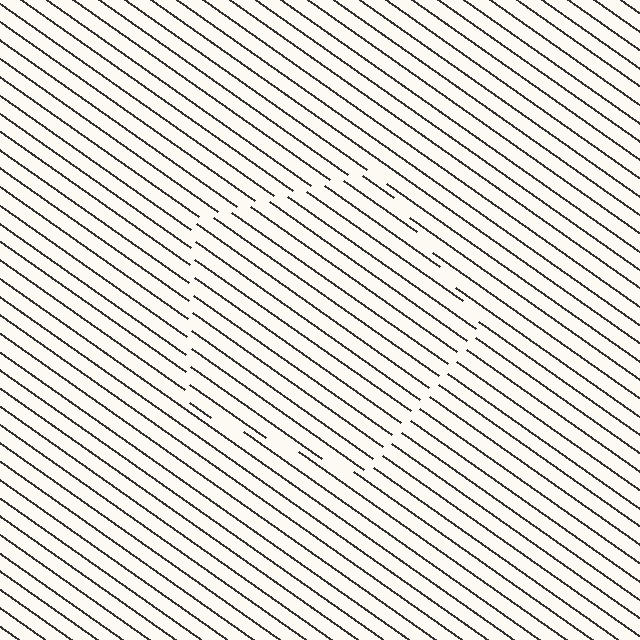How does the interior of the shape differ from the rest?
The interior of the shape contains the same grating, shifted by half a period — the contour is defined by the phase discontinuity where line-ends from the inner and outer gratings abut.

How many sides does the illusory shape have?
5 sides — the line-ends trace a pentagon.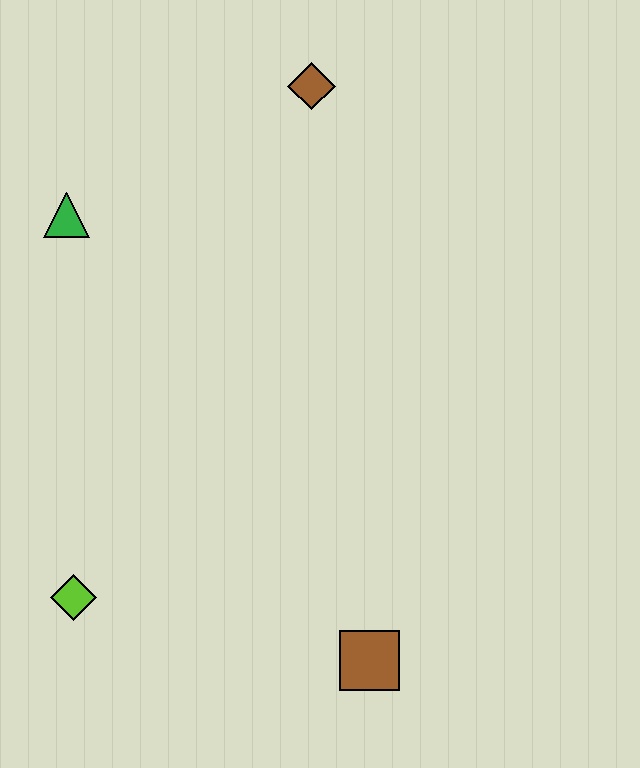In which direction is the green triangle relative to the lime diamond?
The green triangle is above the lime diamond.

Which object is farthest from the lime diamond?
The brown diamond is farthest from the lime diamond.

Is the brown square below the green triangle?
Yes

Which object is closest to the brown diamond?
The green triangle is closest to the brown diamond.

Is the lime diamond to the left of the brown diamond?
Yes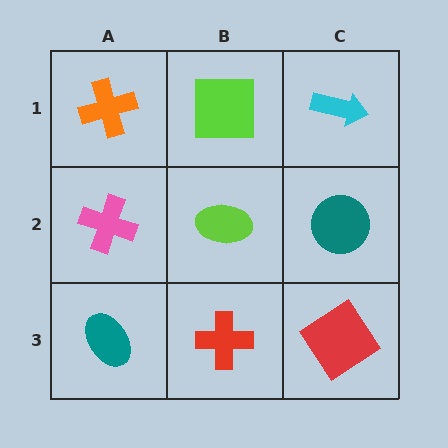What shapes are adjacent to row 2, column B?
A lime square (row 1, column B), a red cross (row 3, column B), a pink cross (row 2, column A), a teal circle (row 2, column C).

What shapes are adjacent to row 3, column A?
A pink cross (row 2, column A), a red cross (row 3, column B).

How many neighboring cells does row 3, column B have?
3.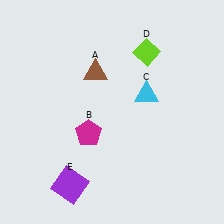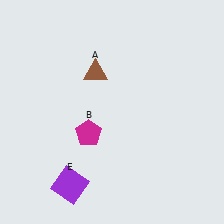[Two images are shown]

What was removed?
The cyan triangle (C), the lime diamond (D) were removed in Image 2.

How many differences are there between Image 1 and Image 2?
There are 2 differences between the two images.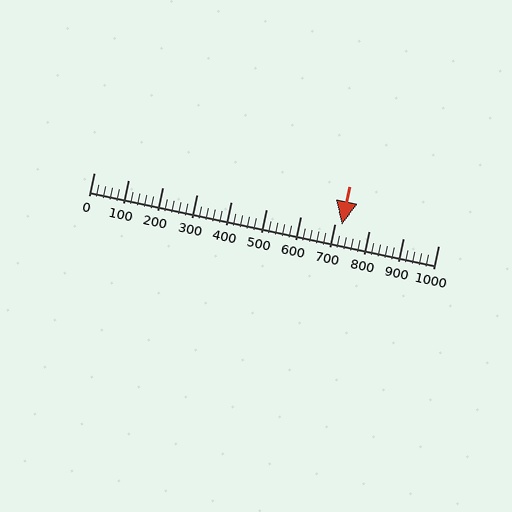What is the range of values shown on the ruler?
The ruler shows values from 0 to 1000.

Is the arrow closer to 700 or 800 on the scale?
The arrow is closer to 700.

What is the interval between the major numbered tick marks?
The major tick marks are spaced 100 units apart.